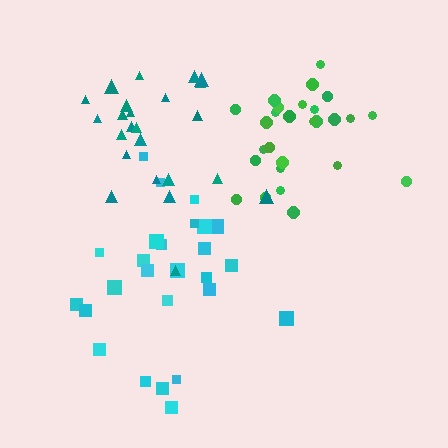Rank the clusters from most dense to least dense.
green, teal, cyan.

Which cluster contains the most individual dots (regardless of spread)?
Green (27).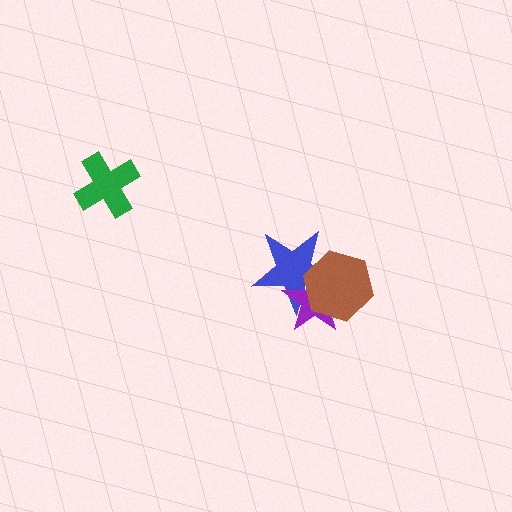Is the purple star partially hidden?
Yes, it is partially covered by another shape.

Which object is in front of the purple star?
The brown hexagon is in front of the purple star.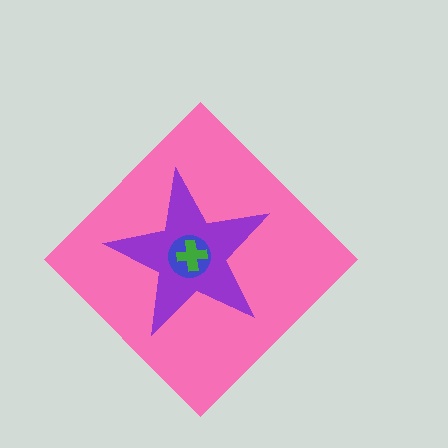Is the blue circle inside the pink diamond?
Yes.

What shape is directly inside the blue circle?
The green cross.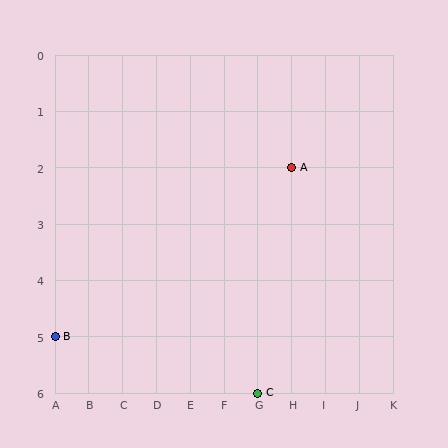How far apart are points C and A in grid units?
Points C and A are 1 column and 4 rows apart (about 4.1 grid units diagonally).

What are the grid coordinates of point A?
Point A is at grid coordinates (H, 2).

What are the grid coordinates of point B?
Point B is at grid coordinates (A, 5).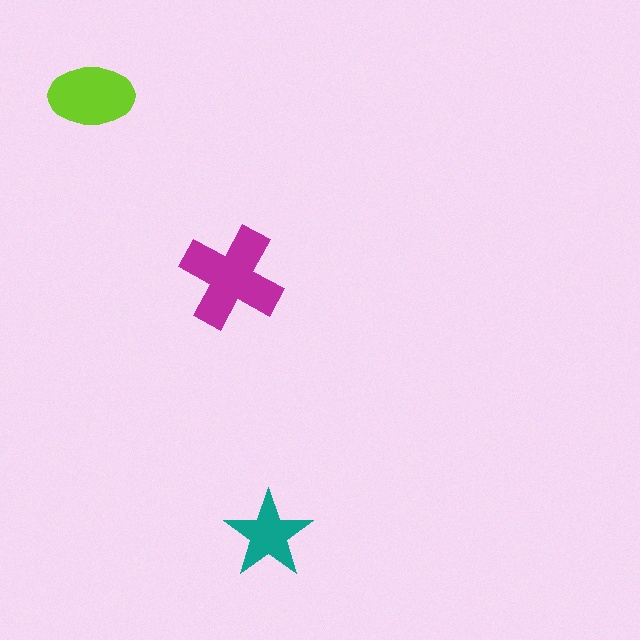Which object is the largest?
The magenta cross.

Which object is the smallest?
The teal star.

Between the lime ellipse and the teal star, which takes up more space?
The lime ellipse.